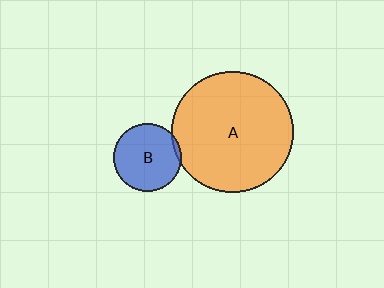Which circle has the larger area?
Circle A (orange).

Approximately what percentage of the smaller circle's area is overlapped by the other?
Approximately 5%.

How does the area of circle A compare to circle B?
Approximately 3.3 times.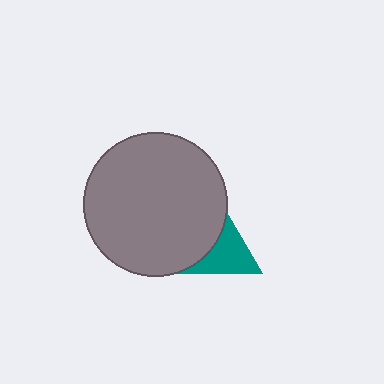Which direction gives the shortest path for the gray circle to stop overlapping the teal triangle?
Moving left gives the shortest separation.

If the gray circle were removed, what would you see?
You would see the complete teal triangle.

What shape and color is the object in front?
The object in front is a gray circle.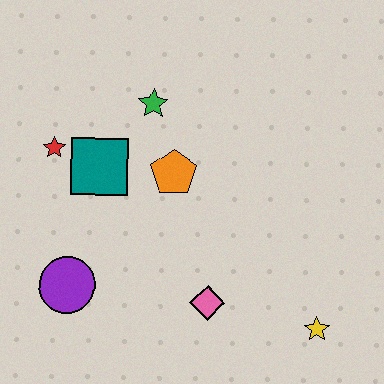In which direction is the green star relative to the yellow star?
The green star is above the yellow star.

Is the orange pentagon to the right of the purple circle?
Yes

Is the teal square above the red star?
No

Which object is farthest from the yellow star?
The red star is farthest from the yellow star.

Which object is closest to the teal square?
The red star is closest to the teal square.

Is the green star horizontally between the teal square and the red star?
No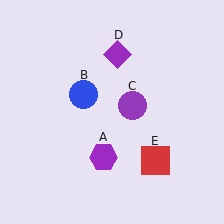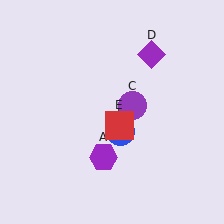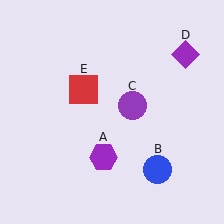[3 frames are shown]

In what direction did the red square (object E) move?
The red square (object E) moved up and to the left.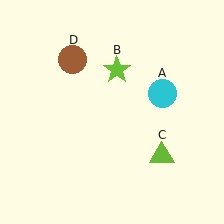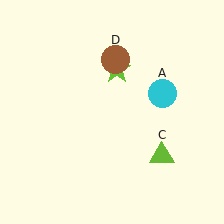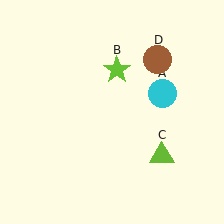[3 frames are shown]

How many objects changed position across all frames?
1 object changed position: brown circle (object D).